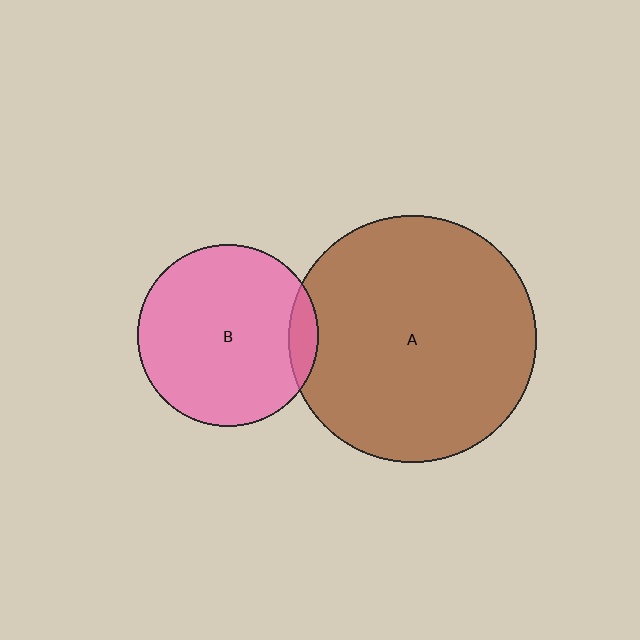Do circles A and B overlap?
Yes.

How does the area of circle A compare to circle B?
Approximately 1.9 times.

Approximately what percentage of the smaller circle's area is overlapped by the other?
Approximately 10%.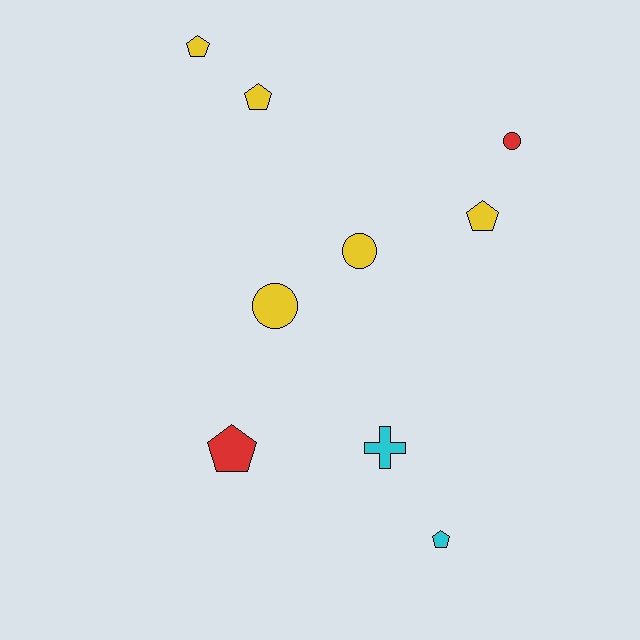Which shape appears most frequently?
Pentagon, with 5 objects.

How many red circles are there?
There is 1 red circle.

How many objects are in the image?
There are 9 objects.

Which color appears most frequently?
Yellow, with 5 objects.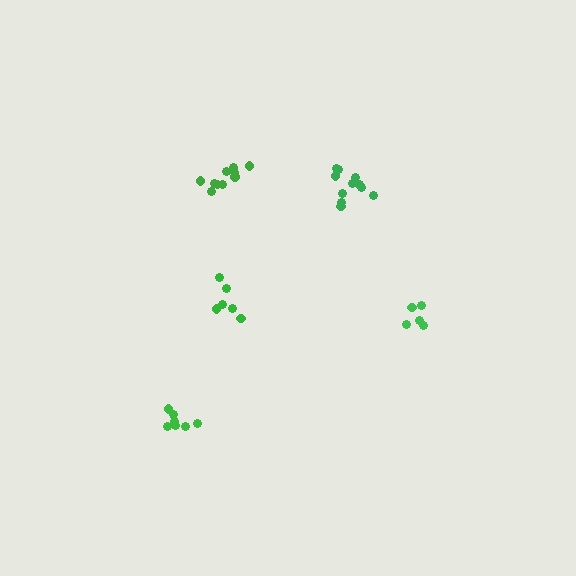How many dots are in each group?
Group 1: 6 dots, Group 2: 10 dots, Group 3: 11 dots, Group 4: 5 dots, Group 5: 7 dots (39 total).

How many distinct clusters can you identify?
There are 5 distinct clusters.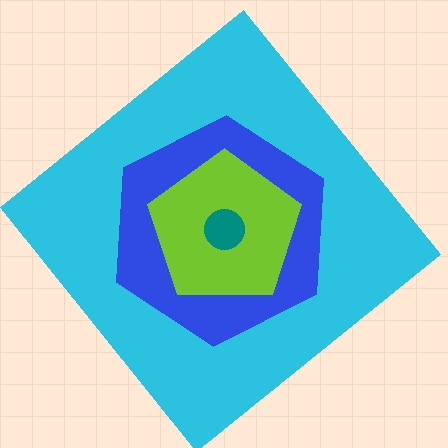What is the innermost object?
The teal circle.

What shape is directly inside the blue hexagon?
The lime pentagon.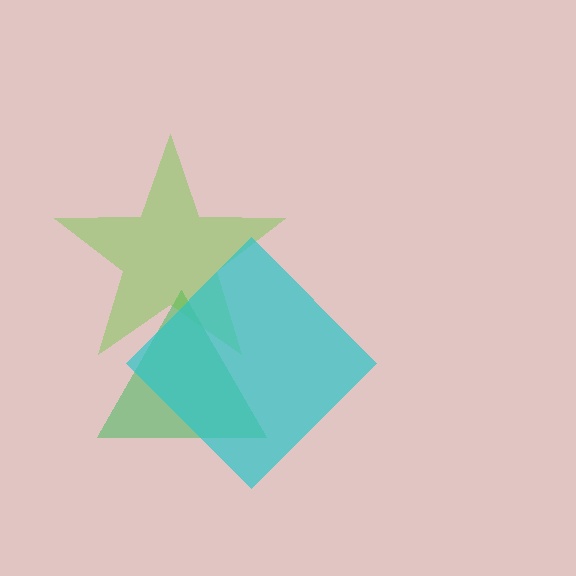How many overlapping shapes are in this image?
There are 3 overlapping shapes in the image.